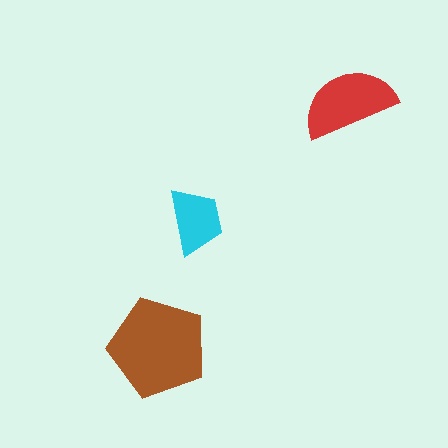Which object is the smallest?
The cyan trapezoid.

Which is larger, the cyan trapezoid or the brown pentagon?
The brown pentagon.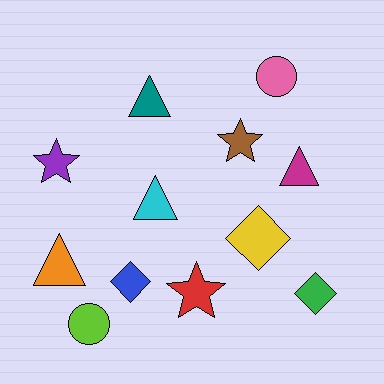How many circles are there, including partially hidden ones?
There are 2 circles.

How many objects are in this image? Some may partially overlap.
There are 12 objects.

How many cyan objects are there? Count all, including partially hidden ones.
There is 1 cyan object.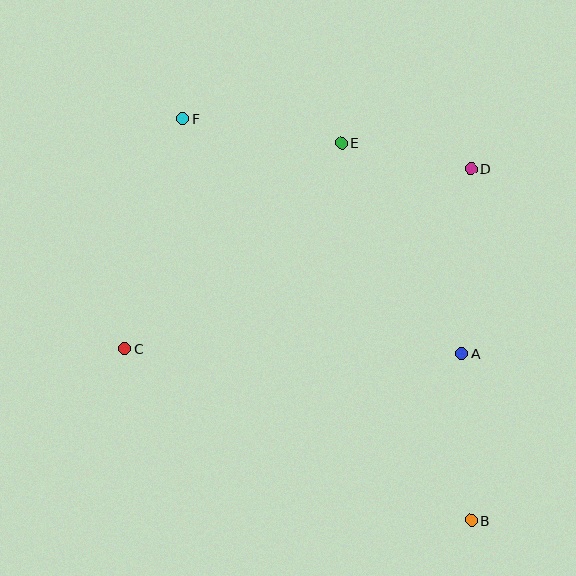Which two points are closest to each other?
Points D and E are closest to each other.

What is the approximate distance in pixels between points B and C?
The distance between B and C is approximately 387 pixels.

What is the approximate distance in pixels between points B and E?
The distance between B and E is approximately 400 pixels.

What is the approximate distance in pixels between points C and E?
The distance between C and E is approximately 299 pixels.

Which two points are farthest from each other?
Points B and F are farthest from each other.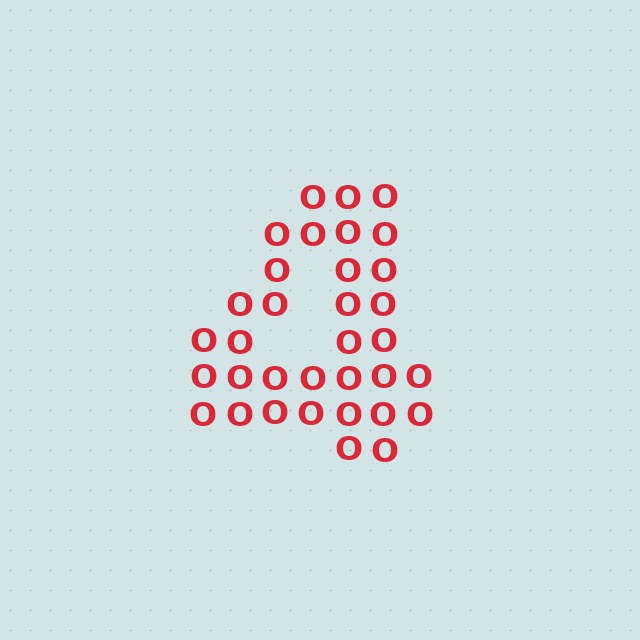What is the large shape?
The large shape is the digit 4.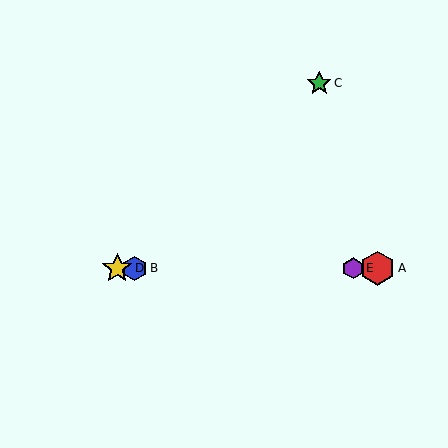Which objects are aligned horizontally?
Objects A, B, D, E are aligned horizontally.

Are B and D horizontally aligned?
Yes, both are at y≈268.